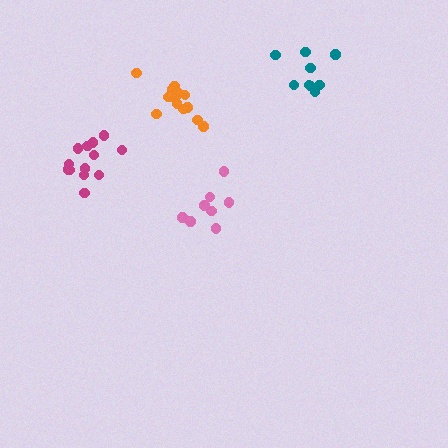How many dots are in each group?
Group 1: 13 dots, Group 2: 13 dots, Group 3: 9 dots, Group 4: 8 dots (43 total).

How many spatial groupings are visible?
There are 4 spatial groupings.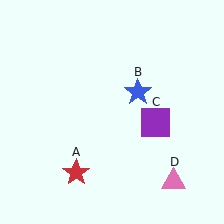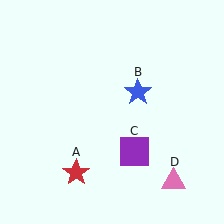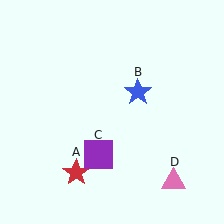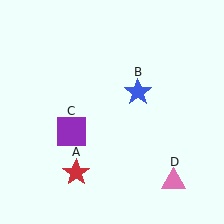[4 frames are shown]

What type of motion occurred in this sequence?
The purple square (object C) rotated clockwise around the center of the scene.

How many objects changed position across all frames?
1 object changed position: purple square (object C).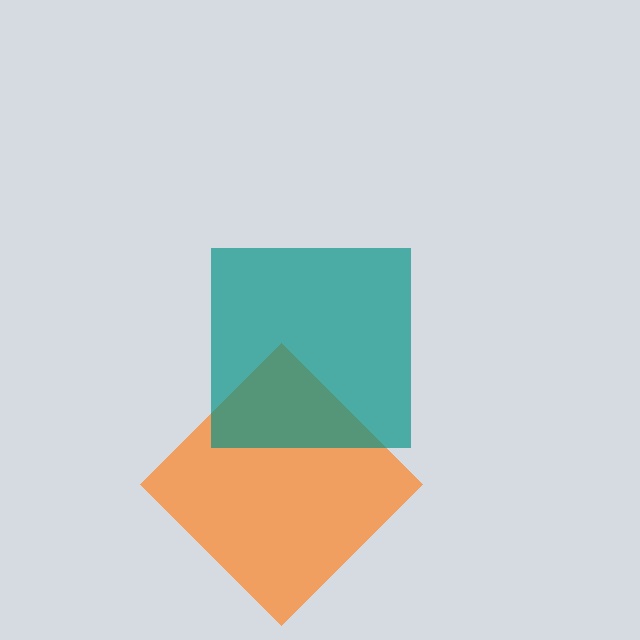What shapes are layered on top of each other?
The layered shapes are: an orange diamond, a teal square.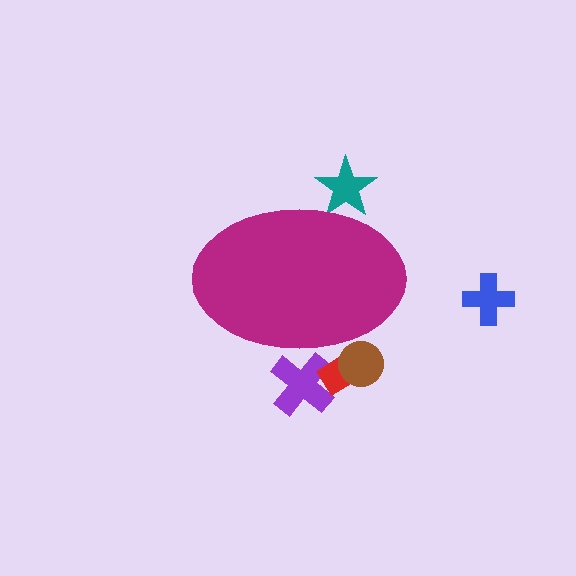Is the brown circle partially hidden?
Yes, the brown circle is partially hidden behind the magenta ellipse.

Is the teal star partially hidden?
Yes, the teal star is partially hidden behind the magenta ellipse.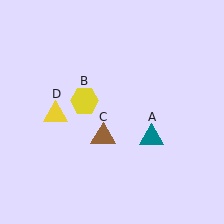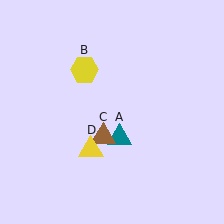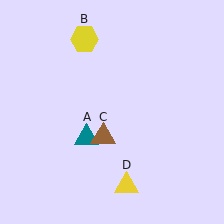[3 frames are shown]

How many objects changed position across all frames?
3 objects changed position: teal triangle (object A), yellow hexagon (object B), yellow triangle (object D).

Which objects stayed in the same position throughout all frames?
Brown triangle (object C) remained stationary.